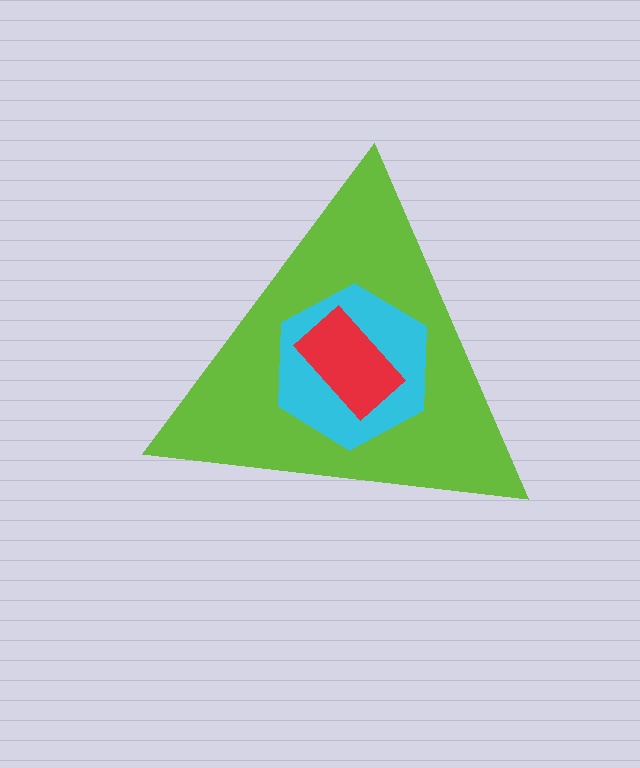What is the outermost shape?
The lime triangle.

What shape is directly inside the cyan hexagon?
The red rectangle.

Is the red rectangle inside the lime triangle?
Yes.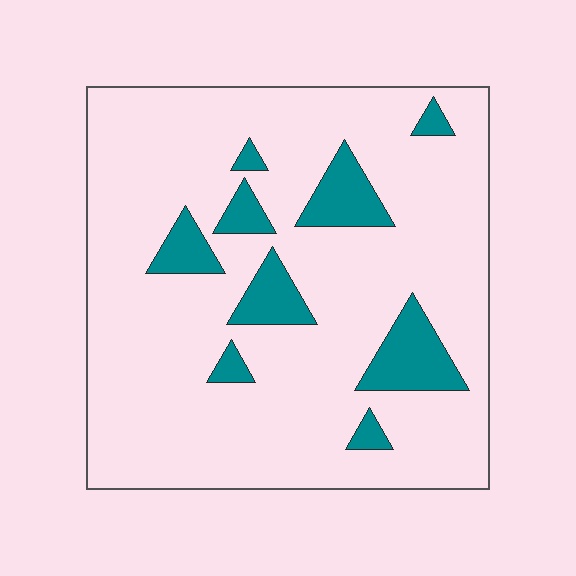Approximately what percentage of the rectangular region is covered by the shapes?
Approximately 15%.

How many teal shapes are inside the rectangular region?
9.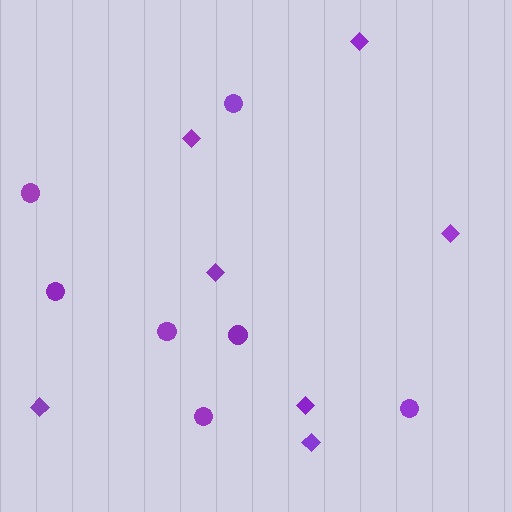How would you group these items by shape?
There are 2 groups: one group of circles (7) and one group of diamonds (7).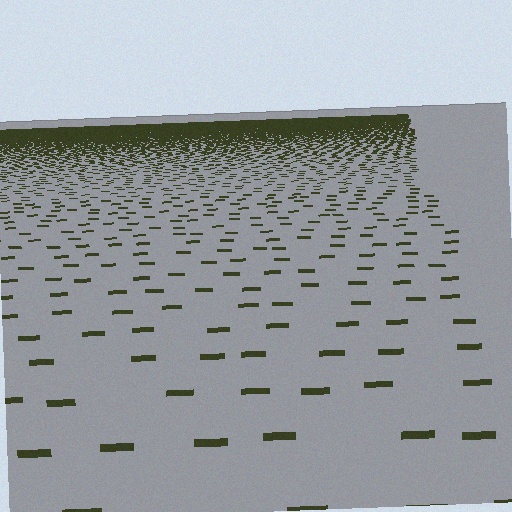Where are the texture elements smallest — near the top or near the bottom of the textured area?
Near the top.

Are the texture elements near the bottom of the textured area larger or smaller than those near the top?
Larger. Near the bottom, elements are closer to the viewer and appear at a bigger on-screen size.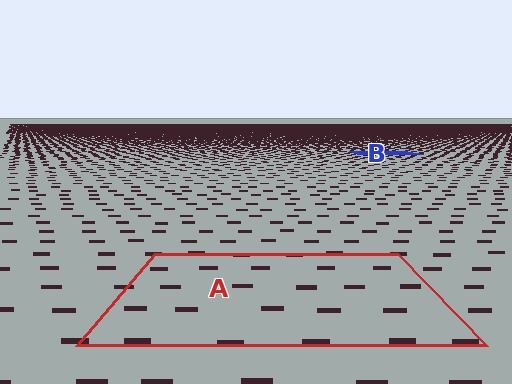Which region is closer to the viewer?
Region A is closer. The texture elements there are larger and more spread out.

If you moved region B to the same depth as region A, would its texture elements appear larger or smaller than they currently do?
They would appear larger. At a closer depth, the same texture elements are projected at a bigger on-screen size.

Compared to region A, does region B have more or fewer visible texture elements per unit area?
Region B has more texture elements per unit area — they are packed more densely because it is farther away.